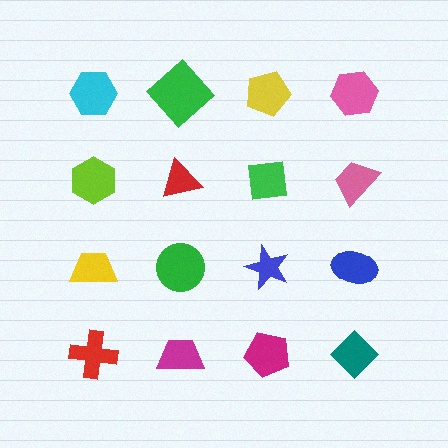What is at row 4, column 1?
A red cross.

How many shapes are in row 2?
4 shapes.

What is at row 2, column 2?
A red triangle.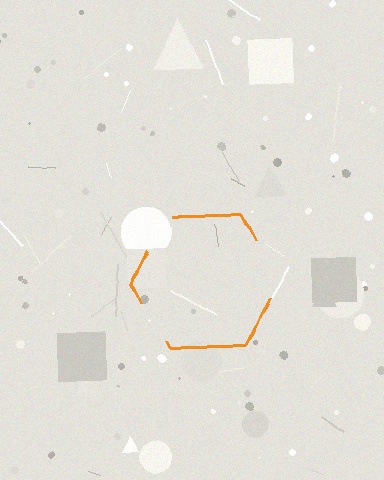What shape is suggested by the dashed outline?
The dashed outline suggests a hexagon.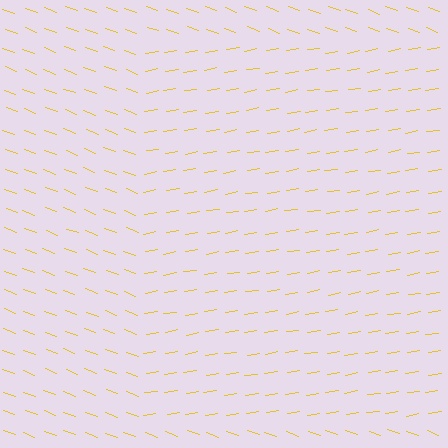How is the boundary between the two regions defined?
The boundary is defined purely by a change in line orientation (approximately 30 degrees difference). All lines are the same color and thickness.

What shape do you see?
I see a rectangle.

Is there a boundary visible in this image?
Yes, there is a texture boundary formed by a change in line orientation.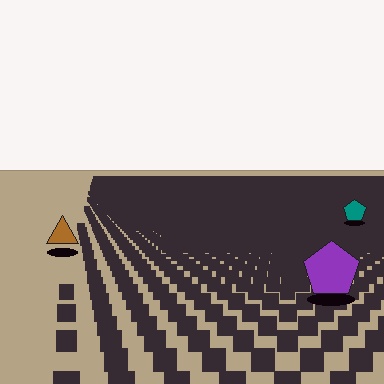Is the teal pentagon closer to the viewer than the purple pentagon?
No. The purple pentagon is closer — you can tell from the texture gradient: the ground texture is coarser near it.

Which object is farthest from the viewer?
The teal pentagon is farthest from the viewer. It appears smaller and the ground texture around it is denser.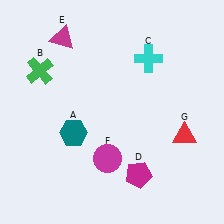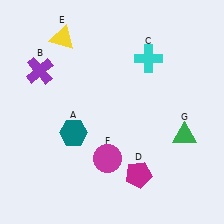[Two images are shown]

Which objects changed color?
B changed from green to purple. E changed from magenta to yellow. G changed from red to green.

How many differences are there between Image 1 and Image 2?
There are 3 differences between the two images.